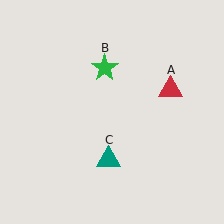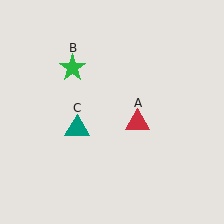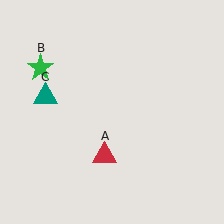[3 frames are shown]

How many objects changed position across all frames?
3 objects changed position: red triangle (object A), green star (object B), teal triangle (object C).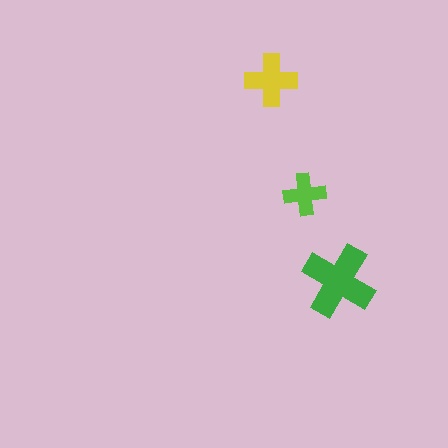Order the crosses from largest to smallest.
the green one, the yellow one, the lime one.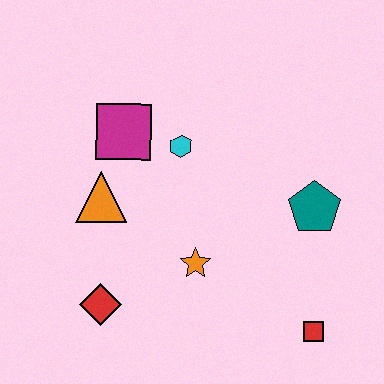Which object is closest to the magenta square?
The cyan hexagon is closest to the magenta square.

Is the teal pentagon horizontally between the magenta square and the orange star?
No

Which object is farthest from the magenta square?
The red square is farthest from the magenta square.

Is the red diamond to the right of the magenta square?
No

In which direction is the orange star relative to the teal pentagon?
The orange star is to the left of the teal pentagon.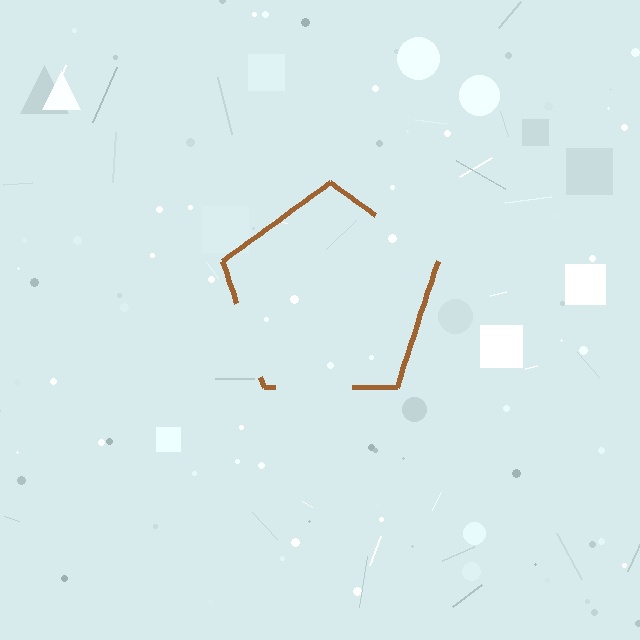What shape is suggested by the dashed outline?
The dashed outline suggests a pentagon.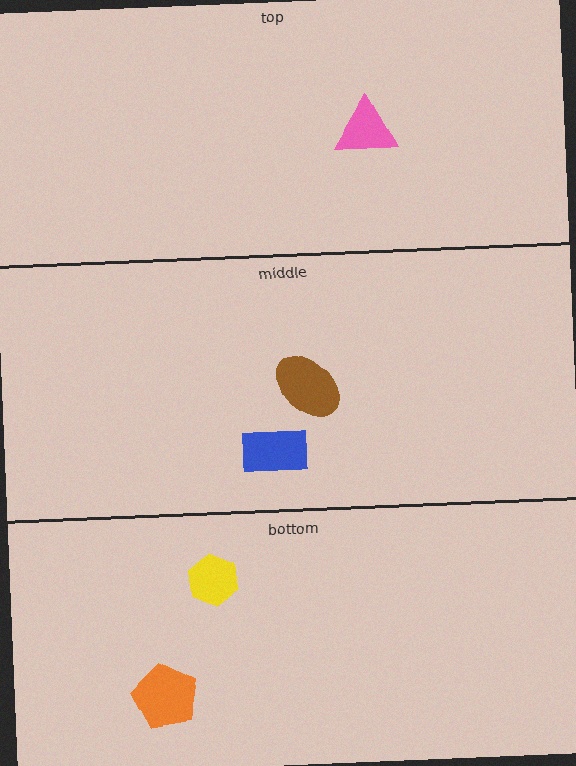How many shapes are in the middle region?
2.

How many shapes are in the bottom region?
2.